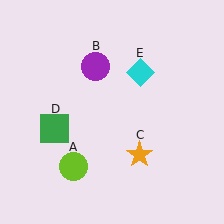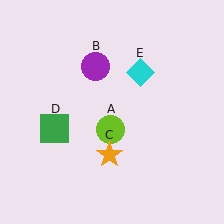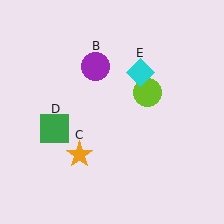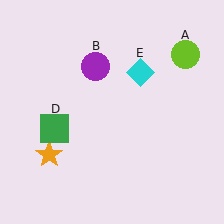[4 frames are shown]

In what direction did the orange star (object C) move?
The orange star (object C) moved left.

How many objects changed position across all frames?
2 objects changed position: lime circle (object A), orange star (object C).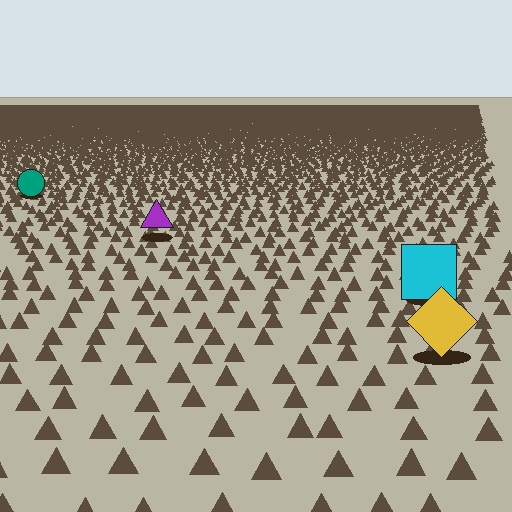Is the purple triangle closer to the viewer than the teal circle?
Yes. The purple triangle is closer — you can tell from the texture gradient: the ground texture is coarser near it.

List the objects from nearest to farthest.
From nearest to farthest: the yellow diamond, the cyan square, the purple triangle, the teal circle.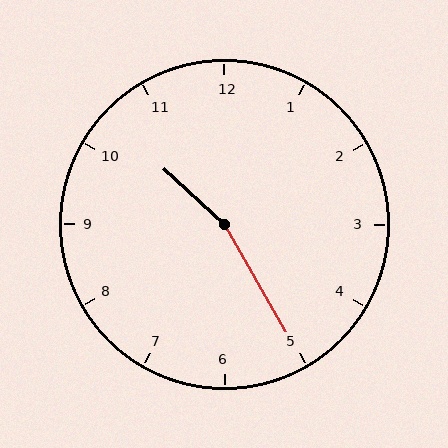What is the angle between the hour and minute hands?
Approximately 162 degrees.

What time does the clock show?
10:25.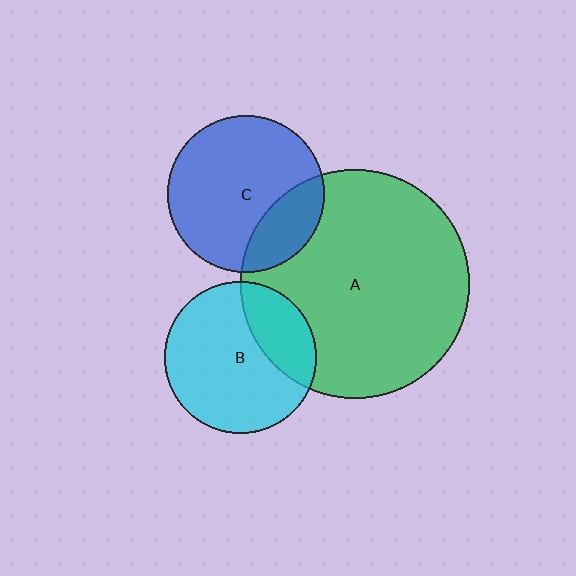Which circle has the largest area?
Circle A (green).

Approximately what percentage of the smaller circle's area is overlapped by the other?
Approximately 25%.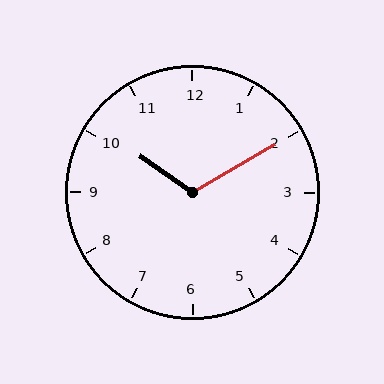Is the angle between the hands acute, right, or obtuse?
It is obtuse.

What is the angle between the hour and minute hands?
Approximately 115 degrees.